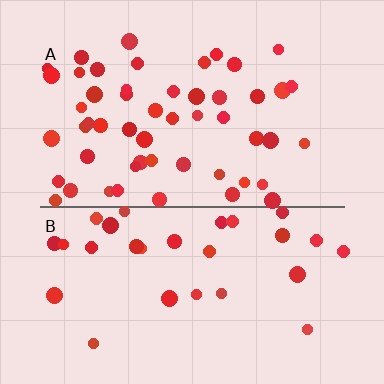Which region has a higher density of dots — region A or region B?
A (the top).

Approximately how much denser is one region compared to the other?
Approximately 1.8× — region A over region B.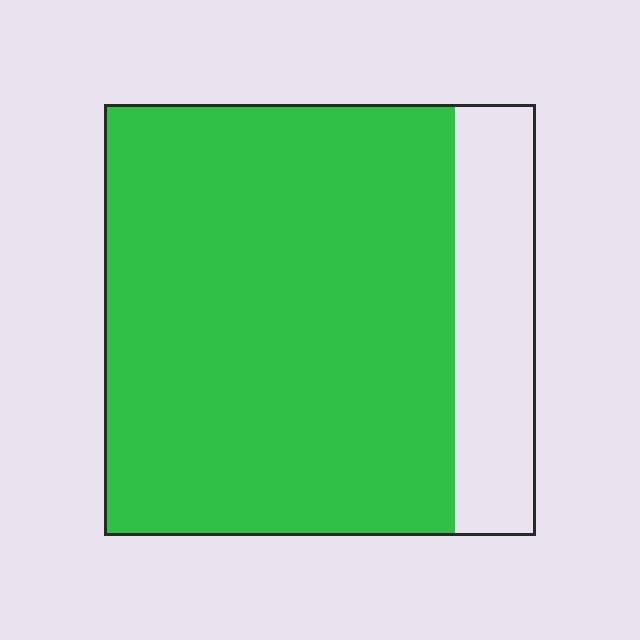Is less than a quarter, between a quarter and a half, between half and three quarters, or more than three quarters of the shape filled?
More than three quarters.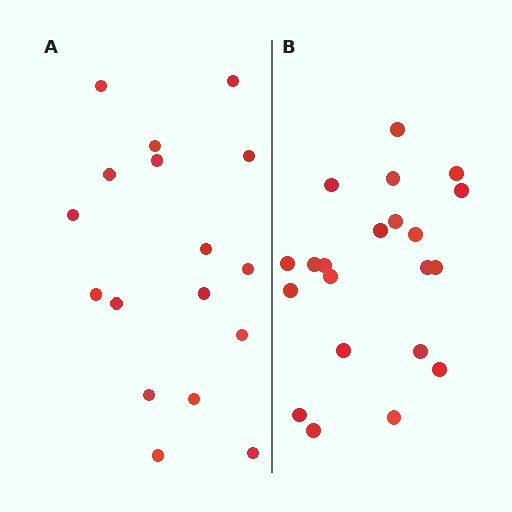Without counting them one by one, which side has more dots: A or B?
Region B (the right region) has more dots.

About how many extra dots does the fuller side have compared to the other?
Region B has about 4 more dots than region A.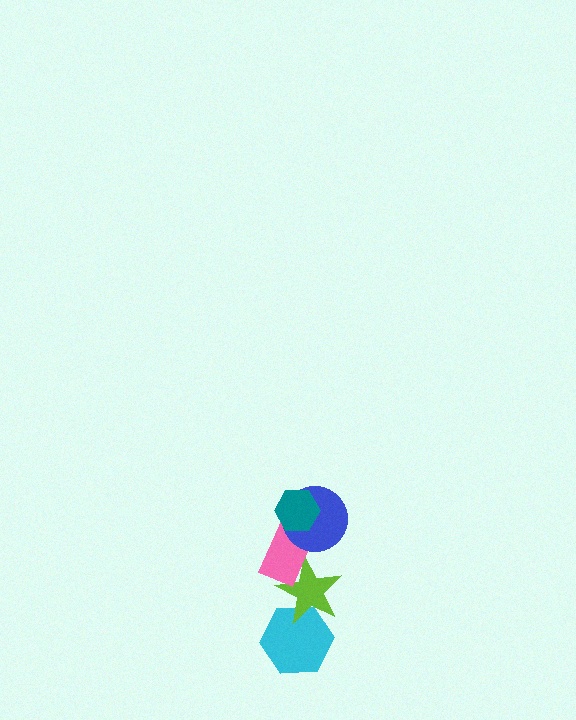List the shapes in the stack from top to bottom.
From top to bottom: the teal hexagon, the blue circle, the pink rectangle, the lime star, the cyan hexagon.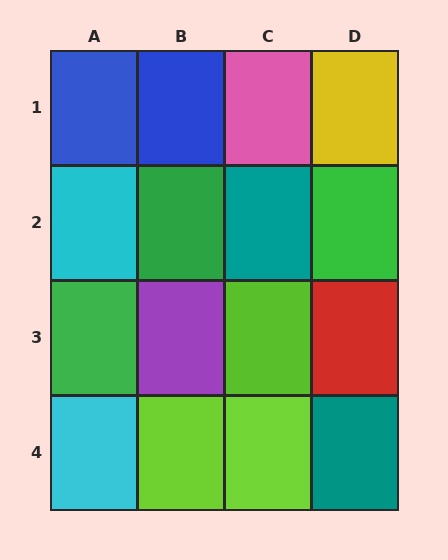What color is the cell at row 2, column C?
Teal.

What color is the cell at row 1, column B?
Blue.